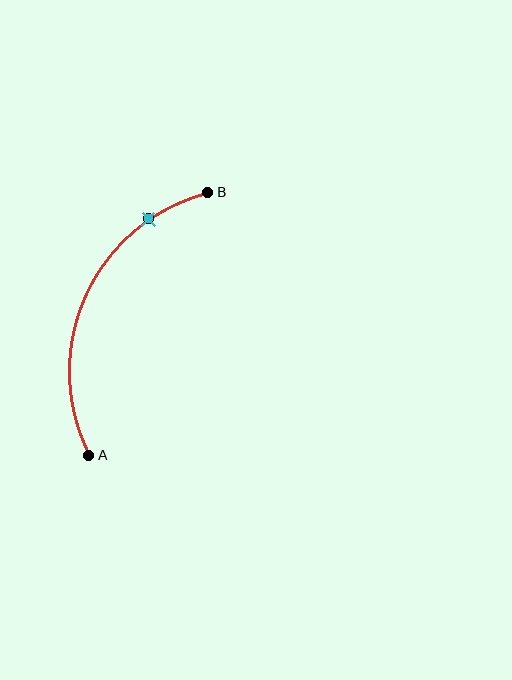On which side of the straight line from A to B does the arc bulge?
The arc bulges to the left of the straight line connecting A and B.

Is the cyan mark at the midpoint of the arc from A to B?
No. The cyan mark lies on the arc but is closer to endpoint B. The arc midpoint would be at the point on the curve equidistant along the arc from both A and B.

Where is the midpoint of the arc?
The arc midpoint is the point on the curve farthest from the straight line joining A and B. It sits to the left of that line.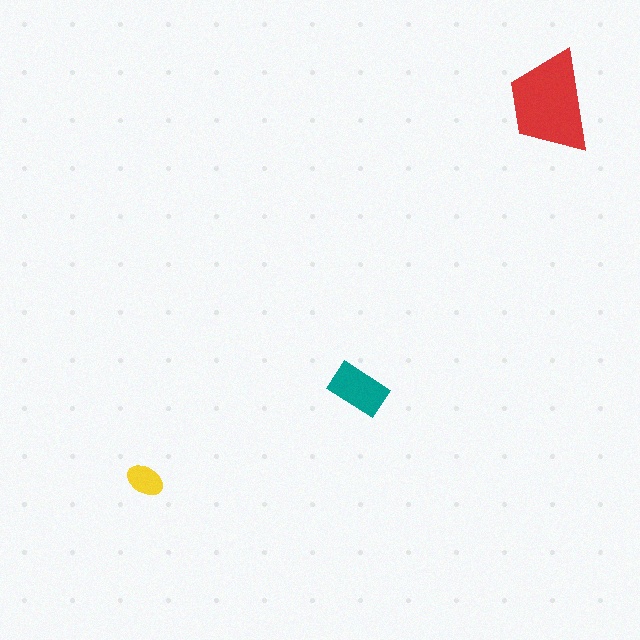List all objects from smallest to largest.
The yellow ellipse, the teal rectangle, the red trapezoid.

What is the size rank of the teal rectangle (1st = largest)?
2nd.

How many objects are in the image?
There are 3 objects in the image.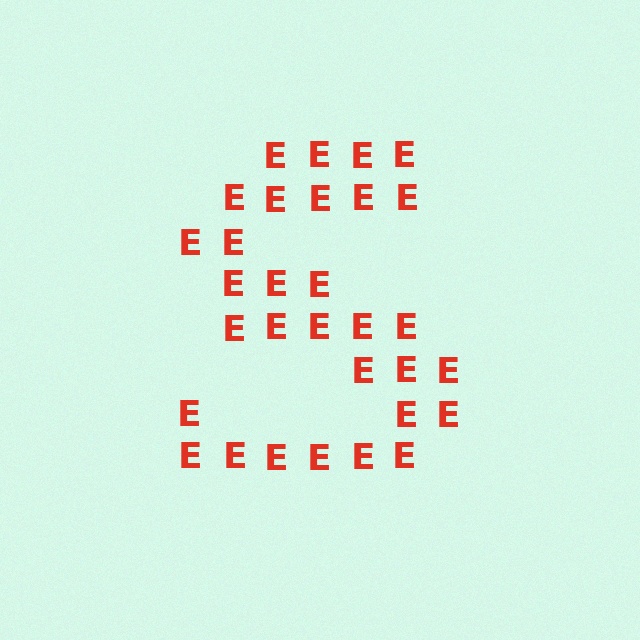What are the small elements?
The small elements are letter E's.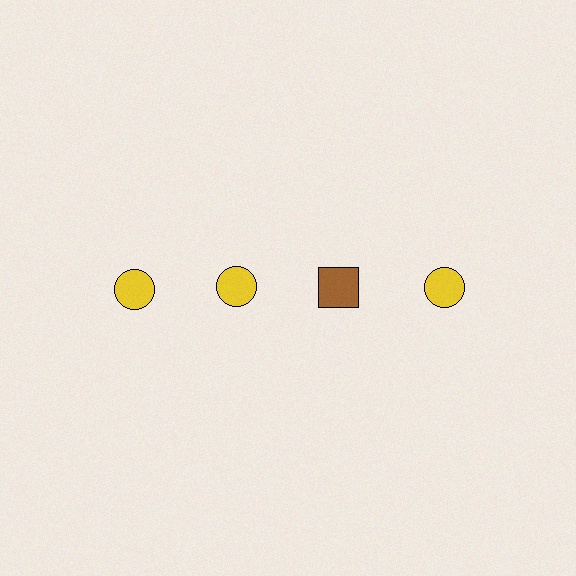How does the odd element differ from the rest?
It differs in both color (brown instead of yellow) and shape (square instead of circle).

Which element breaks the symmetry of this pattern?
The brown square in the top row, center column breaks the symmetry. All other shapes are yellow circles.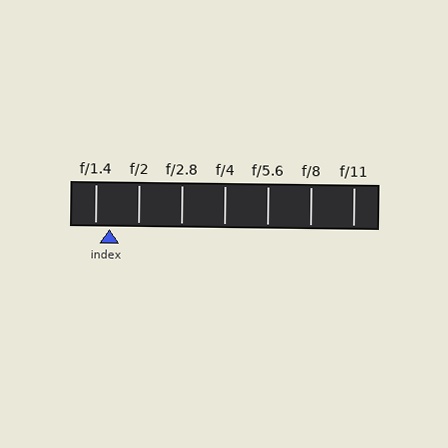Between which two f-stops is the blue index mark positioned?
The index mark is between f/1.4 and f/2.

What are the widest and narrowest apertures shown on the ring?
The widest aperture shown is f/1.4 and the narrowest is f/11.